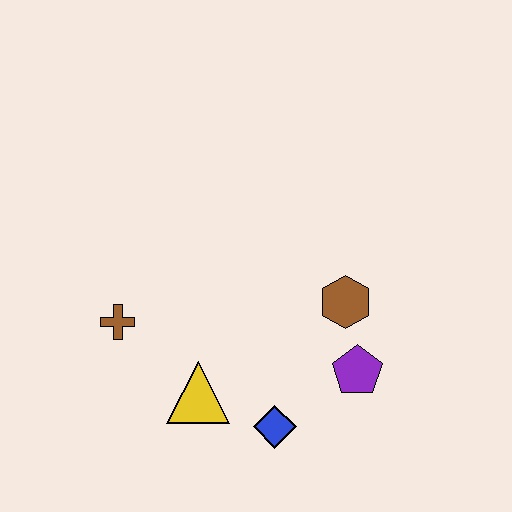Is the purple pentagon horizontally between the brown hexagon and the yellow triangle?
No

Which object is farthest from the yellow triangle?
The brown hexagon is farthest from the yellow triangle.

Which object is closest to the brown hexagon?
The purple pentagon is closest to the brown hexagon.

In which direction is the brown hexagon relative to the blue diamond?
The brown hexagon is above the blue diamond.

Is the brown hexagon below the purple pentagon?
No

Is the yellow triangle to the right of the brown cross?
Yes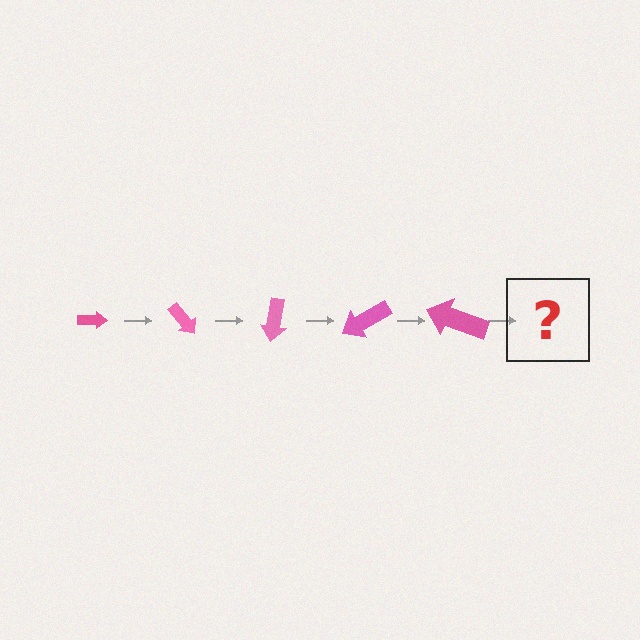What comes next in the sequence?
The next element should be an arrow, larger than the previous one and rotated 250 degrees from the start.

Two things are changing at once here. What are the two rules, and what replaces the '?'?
The two rules are that the arrow grows larger each step and it rotates 50 degrees each step. The '?' should be an arrow, larger than the previous one and rotated 250 degrees from the start.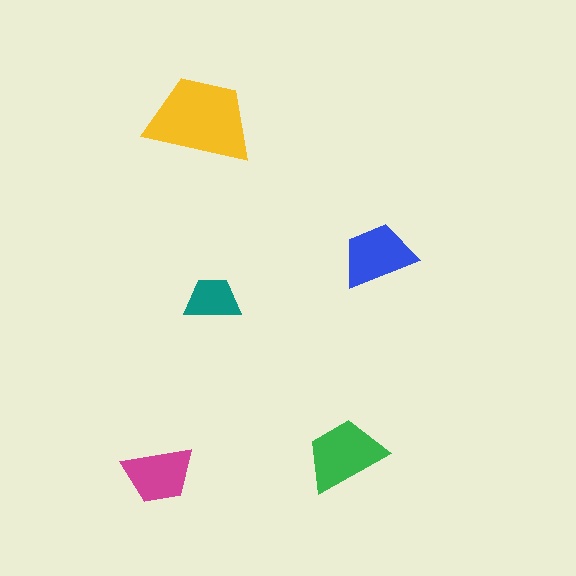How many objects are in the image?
There are 5 objects in the image.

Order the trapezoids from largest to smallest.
the yellow one, the green one, the blue one, the magenta one, the teal one.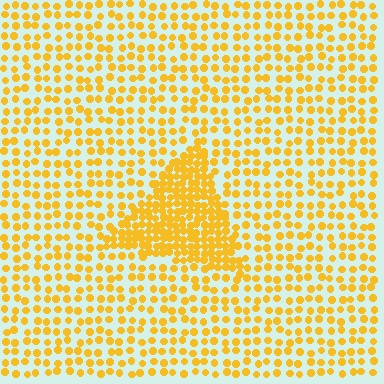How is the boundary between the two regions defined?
The boundary is defined by a change in element density (approximately 2.3x ratio). All elements are the same color, size, and shape.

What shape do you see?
I see a triangle.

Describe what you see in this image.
The image contains small yellow elements arranged at two different densities. A triangle-shaped region is visible where the elements are more densely packed than the surrounding area.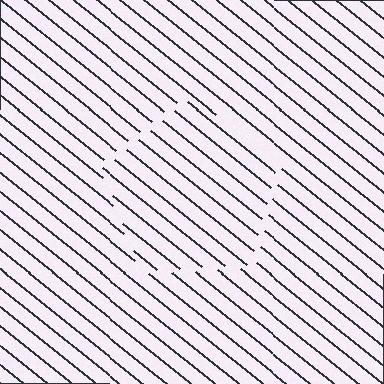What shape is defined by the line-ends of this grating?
An illusory pentagon. The interior of the shape contains the same grating, shifted by half a period — the contour is defined by the phase discontinuity where line-ends from the inner and outer gratings abut.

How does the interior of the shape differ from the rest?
The interior of the shape contains the same grating, shifted by half a period — the contour is defined by the phase discontinuity where line-ends from the inner and outer gratings abut.